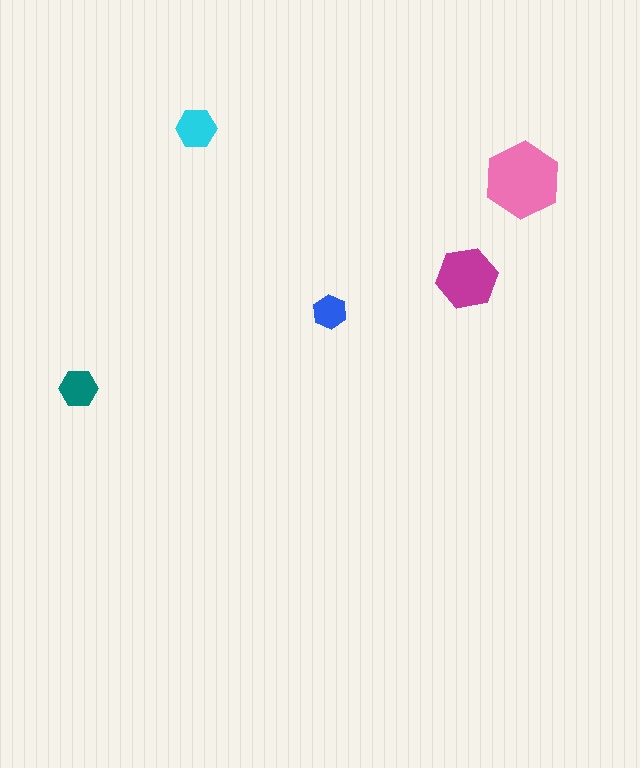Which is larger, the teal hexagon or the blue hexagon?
The teal one.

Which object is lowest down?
The teal hexagon is bottommost.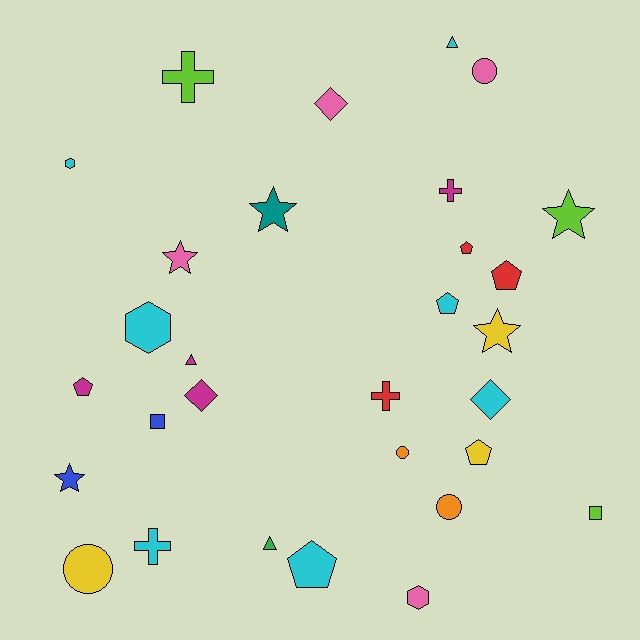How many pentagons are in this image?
There are 6 pentagons.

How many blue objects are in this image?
There are 2 blue objects.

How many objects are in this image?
There are 30 objects.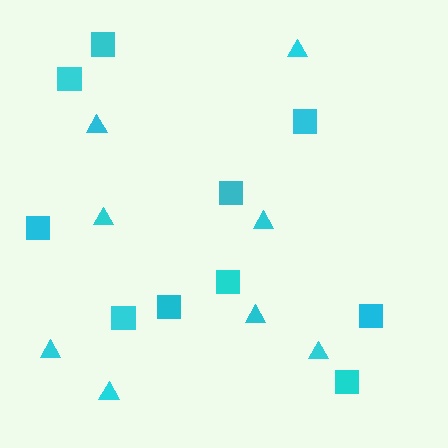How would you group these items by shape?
There are 2 groups: one group of squares (10) and one group of triangles (8).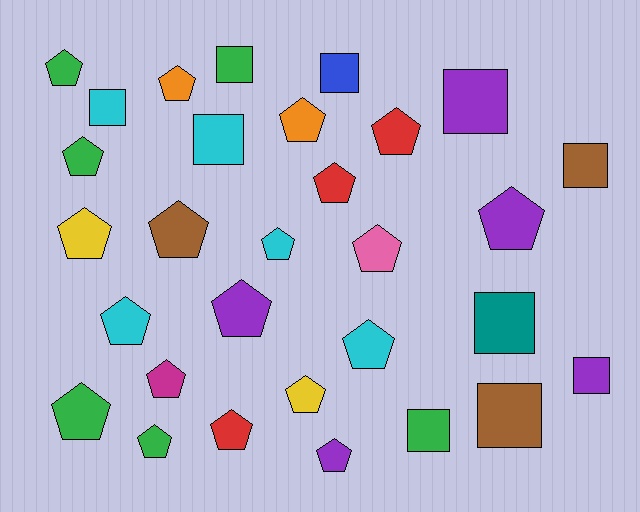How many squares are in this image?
There are 10 squares.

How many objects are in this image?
There are 30 objects.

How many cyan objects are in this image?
There are 5 cyan objects.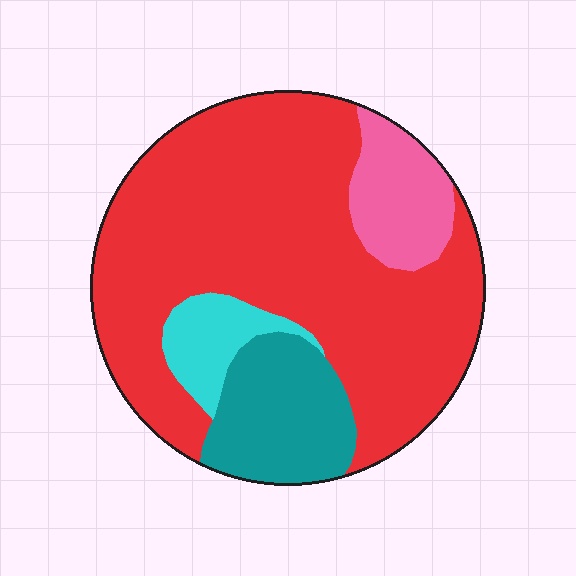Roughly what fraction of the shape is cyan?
Cyan takes up about one tenth (1/10) of the shape.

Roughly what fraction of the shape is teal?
Teal takes up about one sixth (1/6) of the shape.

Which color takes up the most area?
Red, at roughly 70%.